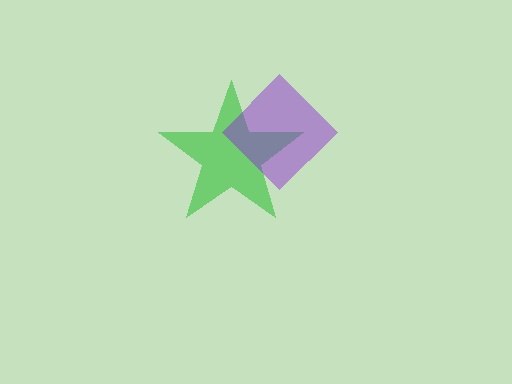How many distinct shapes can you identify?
There are 2 distinct shapes: a green star, a purple diamond.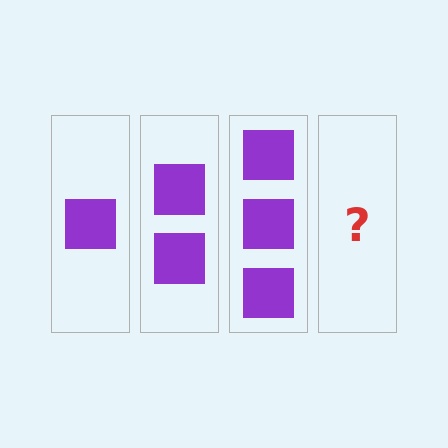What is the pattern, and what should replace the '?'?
The pattern is that each step adds one more square. The '?' should be 4 squares.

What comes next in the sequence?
The next element should be 4 squares.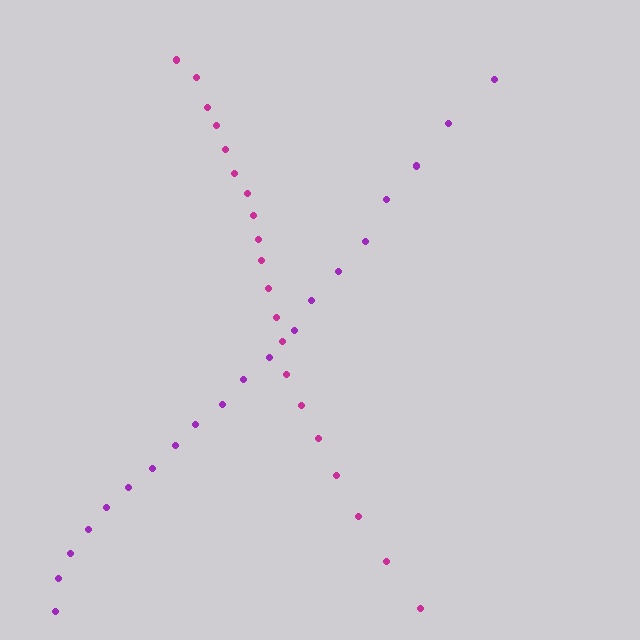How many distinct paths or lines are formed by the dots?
There are 2 distinct paths.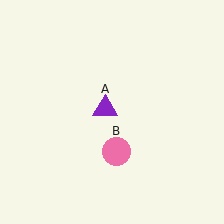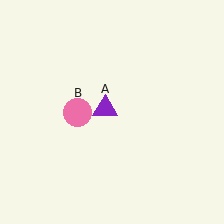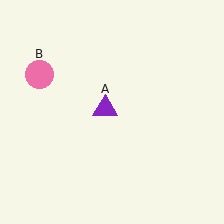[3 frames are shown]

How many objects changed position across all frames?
1 object changed position: pink circle (object B).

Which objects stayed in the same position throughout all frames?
Purple triangle (object A) remained stationary.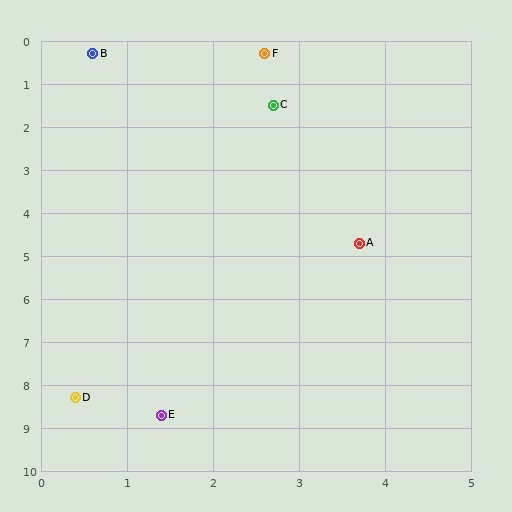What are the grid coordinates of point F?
Point F is at approximately (2.6, 0.3).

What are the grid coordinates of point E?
Point E is at approximately (1.4, 8.7).